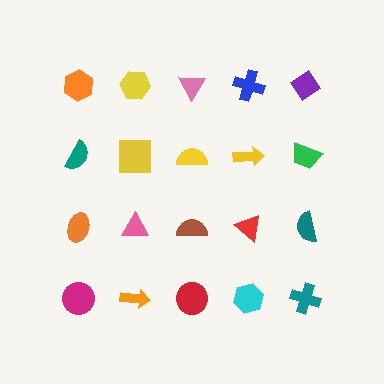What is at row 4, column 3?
A red circle.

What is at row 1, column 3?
A pink triangle.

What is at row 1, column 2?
A yellow hexagon.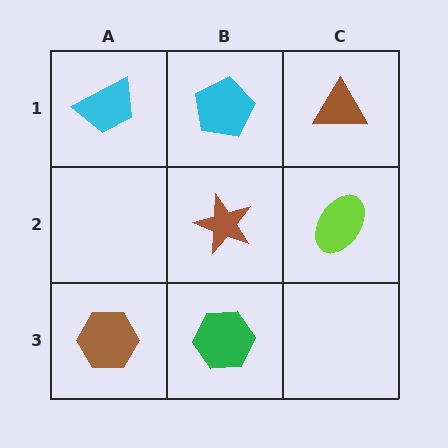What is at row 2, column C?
A lime ellipse.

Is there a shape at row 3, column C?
No, that cell is empty.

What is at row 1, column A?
A cyan trapezoid.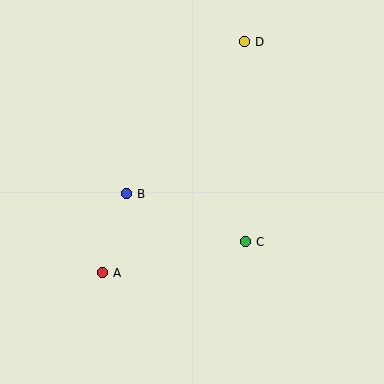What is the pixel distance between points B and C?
The distance between B and C is 128 pixels.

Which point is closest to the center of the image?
Point B at (127, 194) is closest to the center.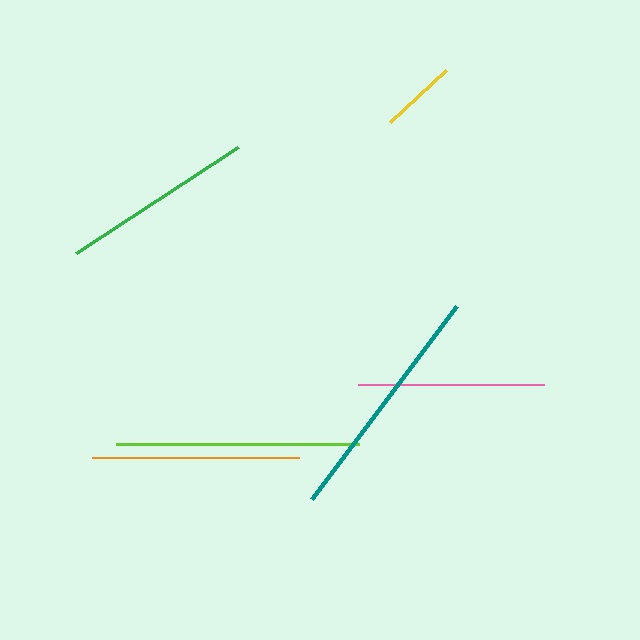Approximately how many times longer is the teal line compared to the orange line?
The teal line is approximately 1.2 times the length of the orange line.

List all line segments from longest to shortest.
From longest to shortest: lime, teal, orange, green, pink, yellow.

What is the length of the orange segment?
The orange segment is approximately 207 pixels long.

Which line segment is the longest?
The lime line is the longest at approximately 243 pixels.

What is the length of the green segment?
The green segment is approximately 194 pixels long.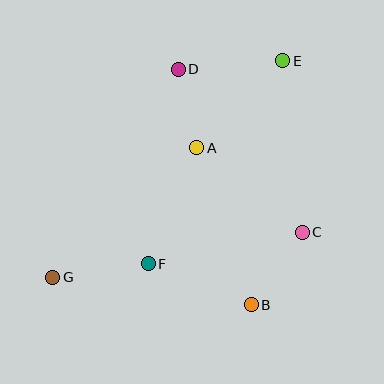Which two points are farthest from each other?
Points E and G are farthest from each other.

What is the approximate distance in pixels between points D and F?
The distance between D and F is approximately 197 pixels.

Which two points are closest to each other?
Points A and D are closest to each other.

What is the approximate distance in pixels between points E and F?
The distance between E and F is approximately 244 pixels.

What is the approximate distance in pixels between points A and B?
The distance between A and B is approximately 166 pixels.